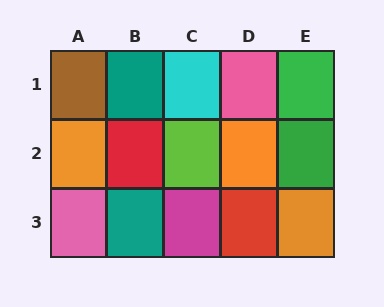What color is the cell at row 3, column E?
Orange.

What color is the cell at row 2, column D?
Orange.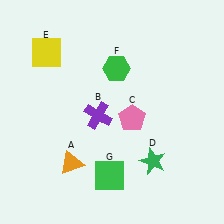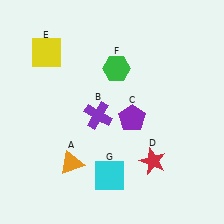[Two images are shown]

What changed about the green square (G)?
In Image 1, G is green. In Image 2, it changed to cyan.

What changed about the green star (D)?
In Image 1, D is green. In Image 2, it changed to red.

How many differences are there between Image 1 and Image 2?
There are 3 differences between the two images.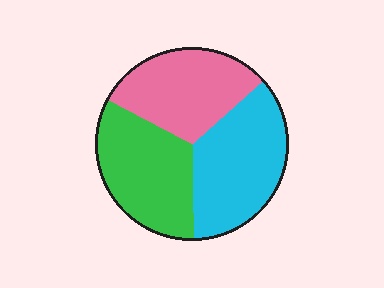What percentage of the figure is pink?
Pink covers around 30% of the figure.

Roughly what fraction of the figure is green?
Green covers roughly 35% of the figure.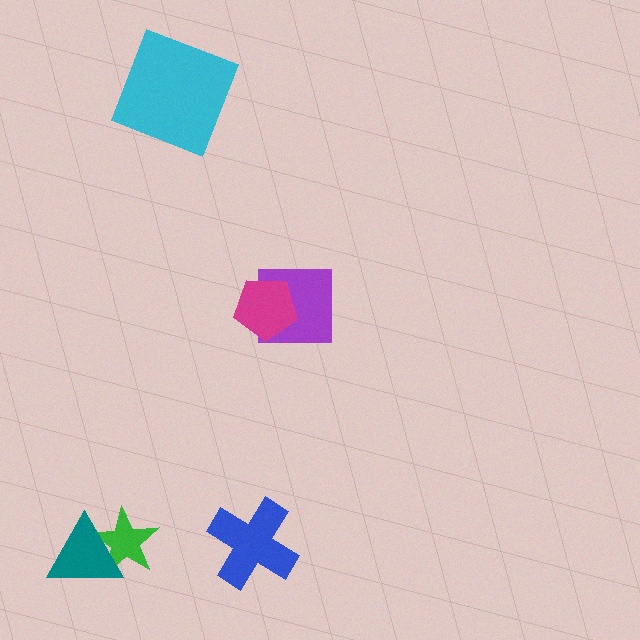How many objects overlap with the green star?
1 object overlaps with the green star.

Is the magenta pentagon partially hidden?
No, no other shape covers it.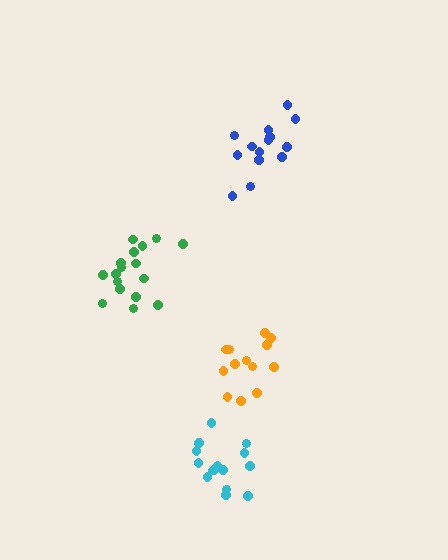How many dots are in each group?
Group 1: 17 dots, Group 2: 13 dots, Group 3: 14 dots, Group 4: 16 dots (60 total).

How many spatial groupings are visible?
There are 4 spatial groupings.